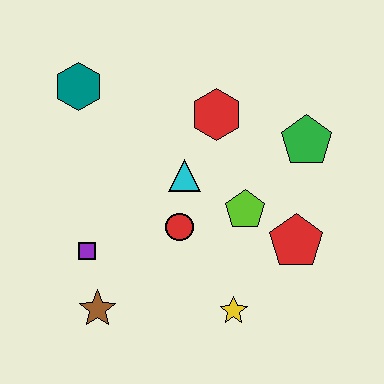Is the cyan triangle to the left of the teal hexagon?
No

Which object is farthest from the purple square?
The green pentagon is farthest from the purple square.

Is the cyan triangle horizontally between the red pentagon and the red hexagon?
No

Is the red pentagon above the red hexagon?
No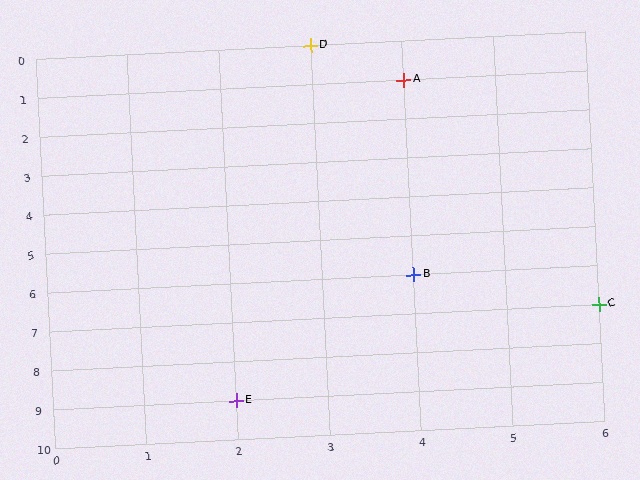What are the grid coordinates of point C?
Point C is at grid coordinates (6, 7).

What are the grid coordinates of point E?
Point E is at grid coordinates (2, 9).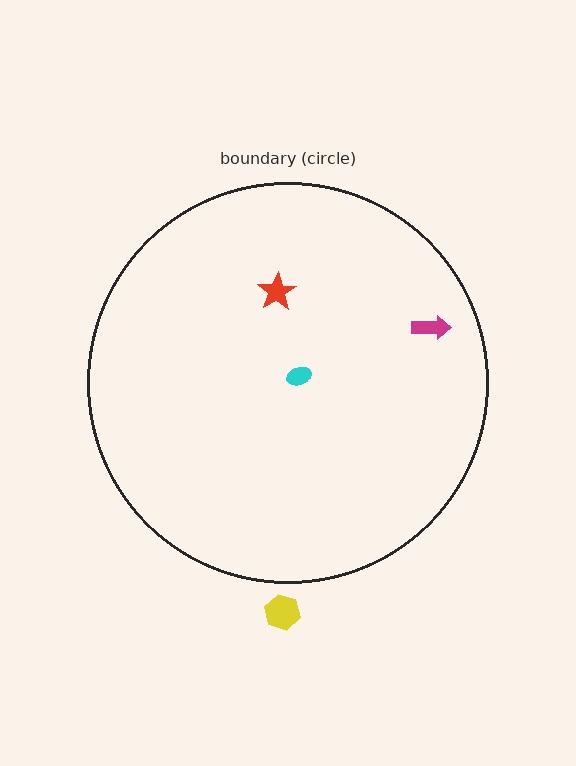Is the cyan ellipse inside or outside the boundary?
Inside.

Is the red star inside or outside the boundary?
Inside.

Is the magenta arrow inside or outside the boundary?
Inside.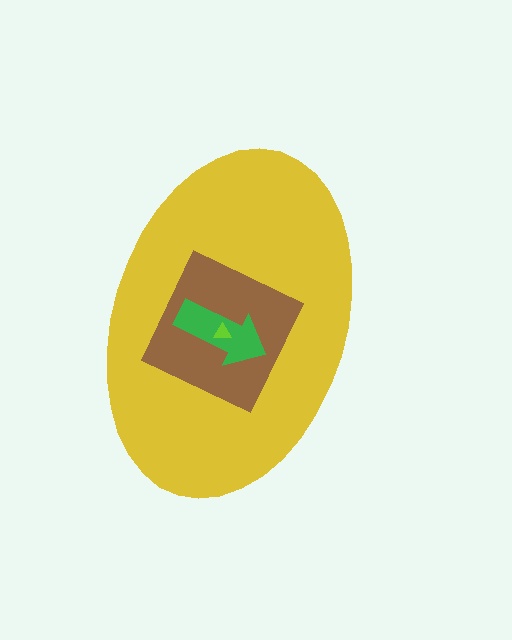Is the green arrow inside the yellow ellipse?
Yes.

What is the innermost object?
The lime triangle.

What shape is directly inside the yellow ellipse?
The brown square.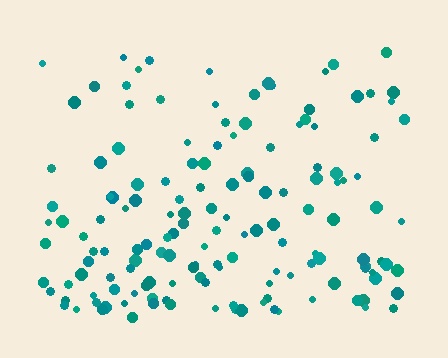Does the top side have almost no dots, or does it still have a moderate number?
Still a moderate number, just noticeably fewer than the bottom.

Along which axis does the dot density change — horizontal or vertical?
Vertical.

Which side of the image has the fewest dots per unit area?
The top.